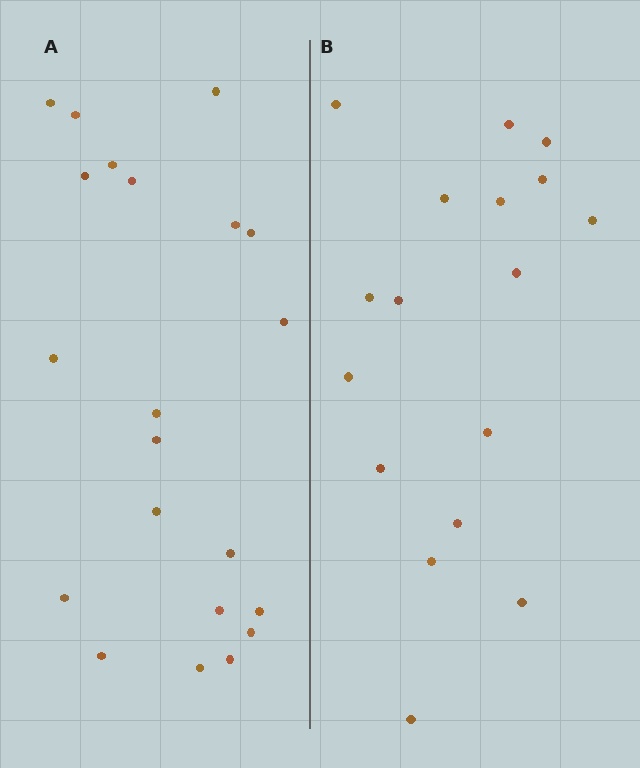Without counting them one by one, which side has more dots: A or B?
Region A (the left region) has more dots.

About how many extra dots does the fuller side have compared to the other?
Region A has about 4 more dots than region B.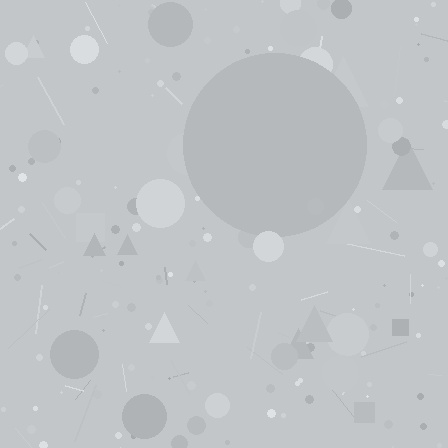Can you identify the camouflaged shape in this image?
The camouflaged shape is a circle.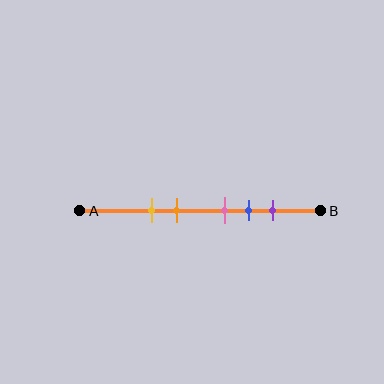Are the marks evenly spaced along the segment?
No, the marks are not evenly spaced.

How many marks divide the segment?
There are 5 marks dividing the segment.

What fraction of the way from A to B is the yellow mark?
The yellow mark is approximately 30% (0.3) of the way from A to B.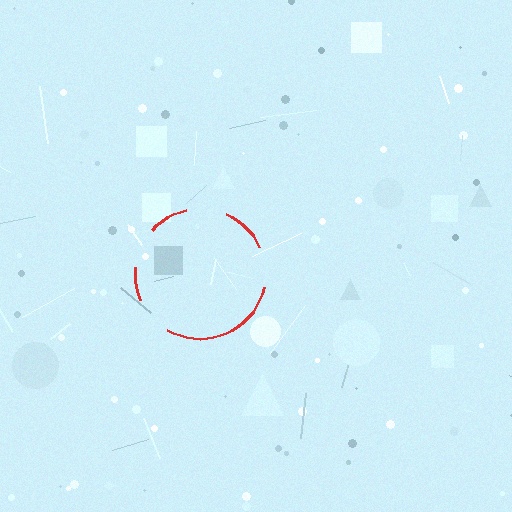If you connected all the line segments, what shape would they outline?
They would outline a circle.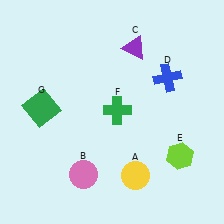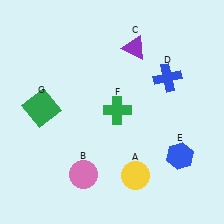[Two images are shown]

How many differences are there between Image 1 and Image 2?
There is 1 difference between the two images.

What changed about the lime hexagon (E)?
In Image 1, E is lime. In Image 2, it changed to blue.